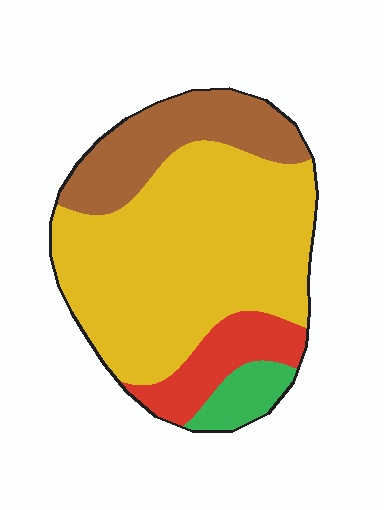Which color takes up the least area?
Green, at roughly 5%.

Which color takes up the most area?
Yellow, at roughly 60%.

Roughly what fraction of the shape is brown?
Brown takes up about one fifth (1/5) of the shape.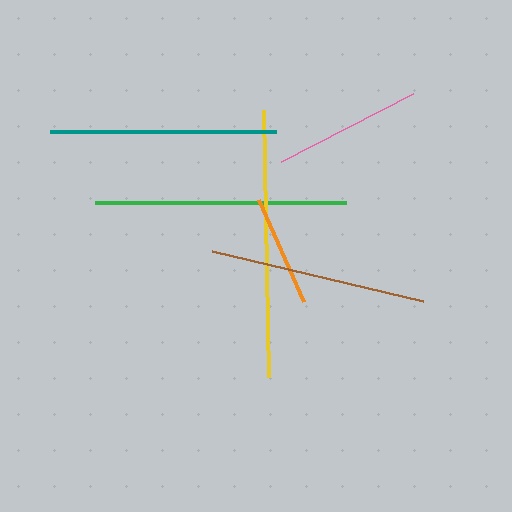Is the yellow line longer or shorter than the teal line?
The yellow line is longer than the teal line.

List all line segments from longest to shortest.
From longest to shortest: yellow, green, teal, brown, pink, orange.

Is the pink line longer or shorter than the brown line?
The brown line is longer than the pink line.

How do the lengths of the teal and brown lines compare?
The teal and brown lines are approximately the same length.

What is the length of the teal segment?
The teal segment is approximately 225 pixels long.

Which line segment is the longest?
The yellow line is the longest at approximately 267 pixels.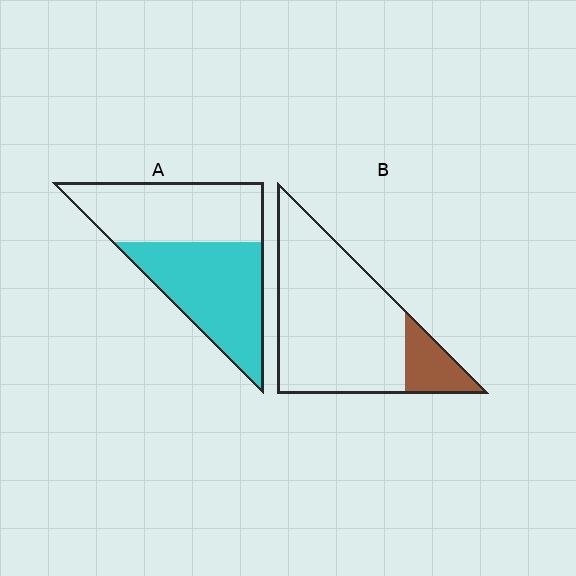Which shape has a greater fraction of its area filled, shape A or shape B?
Shape A.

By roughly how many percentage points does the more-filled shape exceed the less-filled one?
By roughly 35 percentage points (A over B).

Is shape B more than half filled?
No.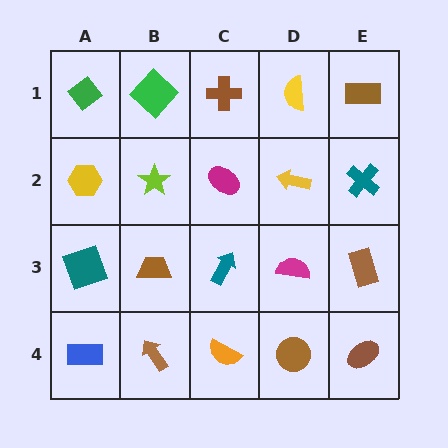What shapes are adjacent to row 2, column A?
A green diamond (row 1, column A), a teal square (row 3, column A), a lime star (row 2, column B).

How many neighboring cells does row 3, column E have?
3.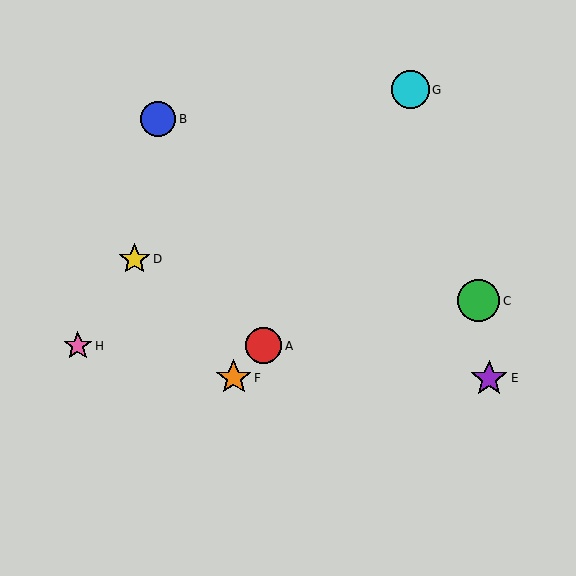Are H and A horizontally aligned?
Yes, both are at y≈346.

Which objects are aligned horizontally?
Objects A, H are aligned horizontally.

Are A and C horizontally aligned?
No, A is at y≈346 and C is at y≈301.